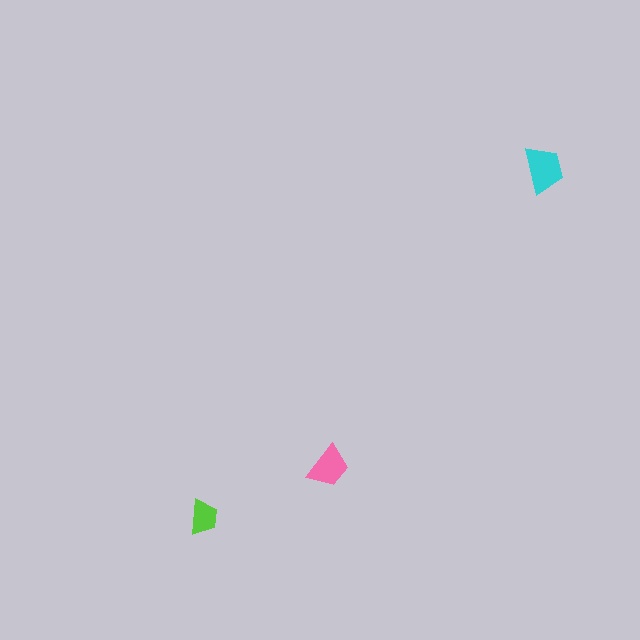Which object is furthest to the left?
The lime trapezoid is leftmost.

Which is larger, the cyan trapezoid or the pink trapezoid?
The cyan one.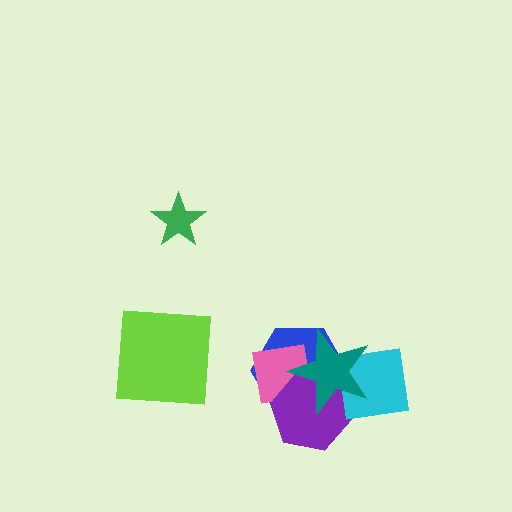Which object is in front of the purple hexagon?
The teal star is in front of the purple hexagon.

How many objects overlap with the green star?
0 objects overlap with the green star.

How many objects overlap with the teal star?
4 objects overlap with the teal star.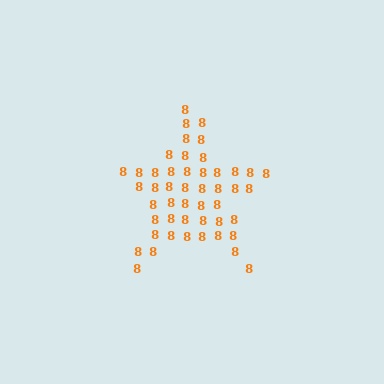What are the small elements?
The small elements are digit 8's.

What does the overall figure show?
The overall figure shows a star.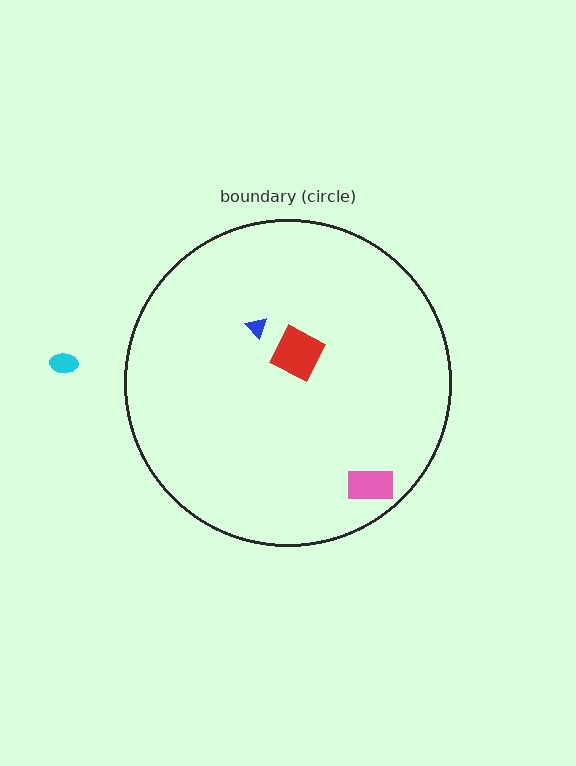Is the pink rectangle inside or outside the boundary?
Inside.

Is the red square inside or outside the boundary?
Inside.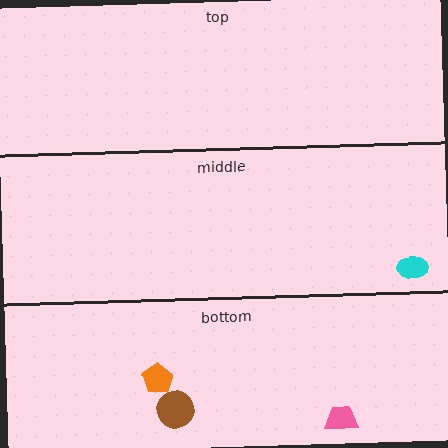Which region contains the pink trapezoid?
The bottom region.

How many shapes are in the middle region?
1.